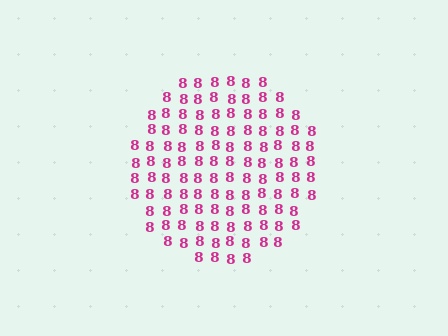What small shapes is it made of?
It is made of small digit 8's.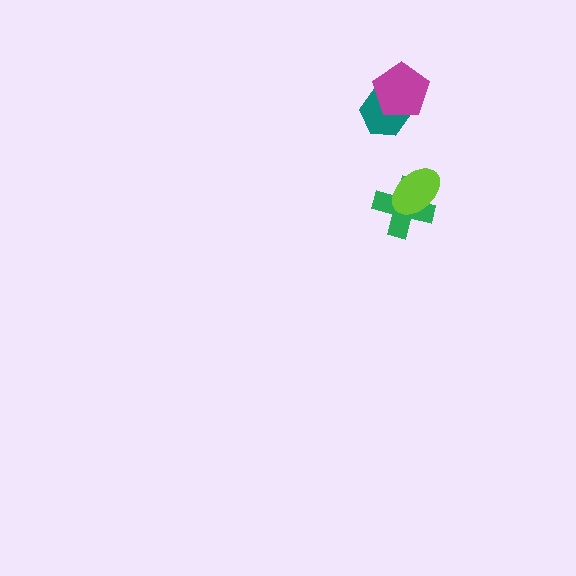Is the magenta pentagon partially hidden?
No, no other shape covers it.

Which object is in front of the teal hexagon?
The magenta pentagon is in front of the teal hexagon.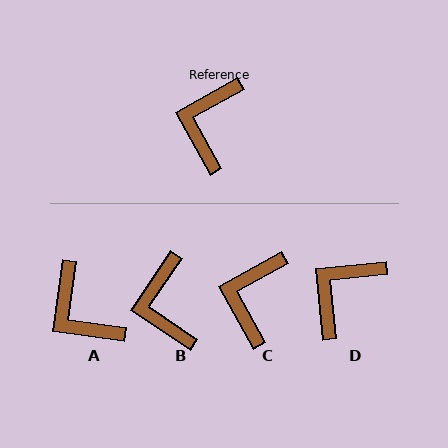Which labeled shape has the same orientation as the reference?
C.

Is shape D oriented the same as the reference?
No, it is off by about 23 degrees.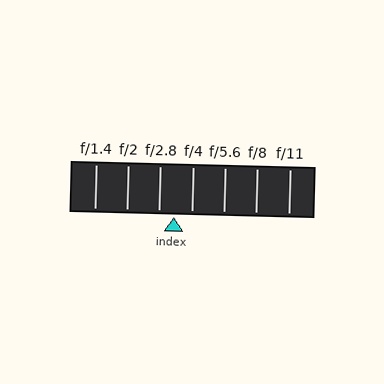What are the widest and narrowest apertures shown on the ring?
The widest aperture shown is f/1.4 and the narrowest is f/11.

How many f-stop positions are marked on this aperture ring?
There are 7 f-stop positions marked.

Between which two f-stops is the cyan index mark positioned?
The index mark is between f/2.8 and f/4.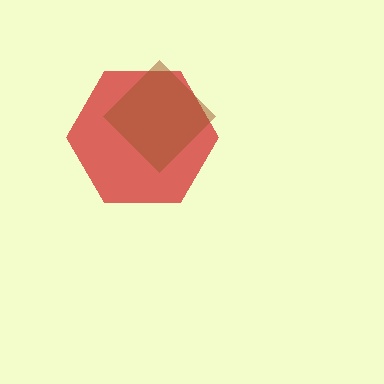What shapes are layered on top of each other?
The layered shapes are: a red hexagon, a brown diamond.